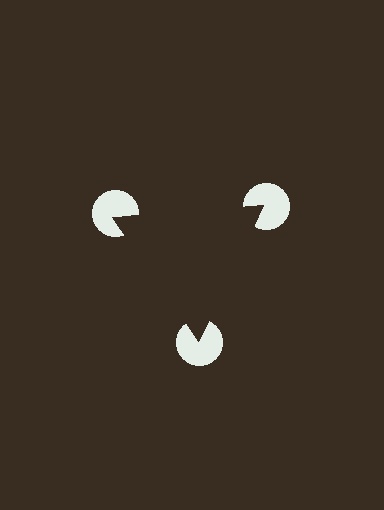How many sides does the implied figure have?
3 sides.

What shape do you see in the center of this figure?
An illusory triangle — its edges are inferred from the aligned wedge cuts in the pac-man discs, not physically drawn.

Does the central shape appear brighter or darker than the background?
It typically appears slightly darker than the background, even though no actual brightness change is drawn.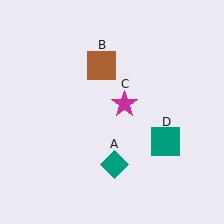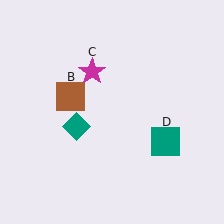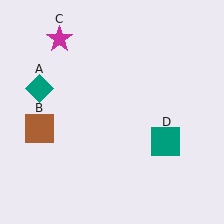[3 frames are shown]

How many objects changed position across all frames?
3 objects changed position: teal diamond (object A), brown square (object B), magenta star (object C).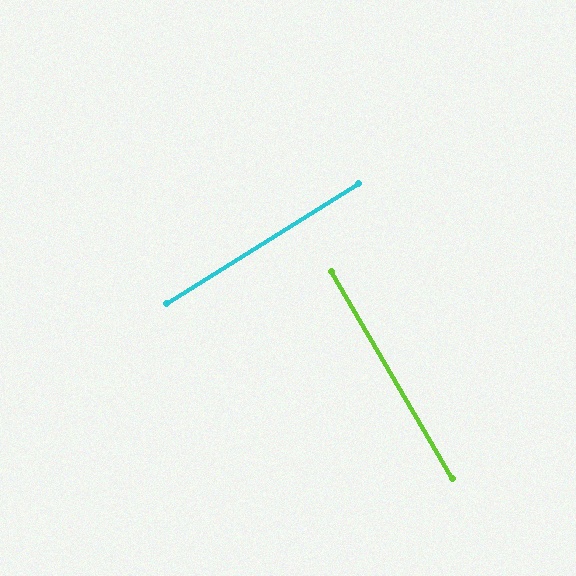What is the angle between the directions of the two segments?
Approximately 88 degrees.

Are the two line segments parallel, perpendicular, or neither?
Perpendicular — they meet at approximately 88°.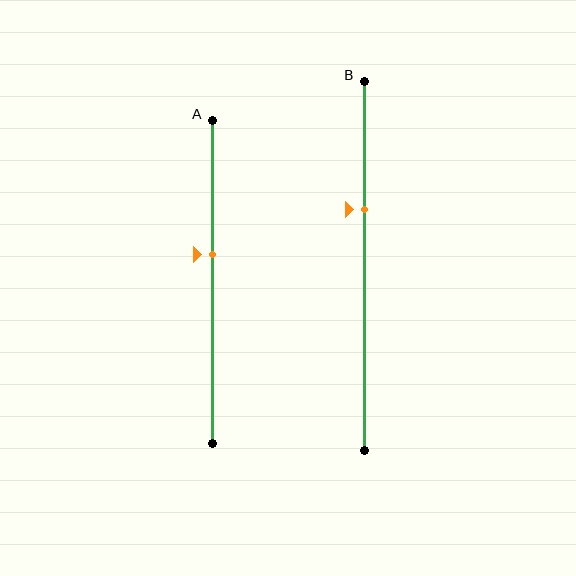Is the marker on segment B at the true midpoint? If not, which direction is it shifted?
No, the marker on segment B is shifted upward by about 15% of the segment length.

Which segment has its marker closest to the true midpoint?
Segment A has its marker closest to the true midpoint.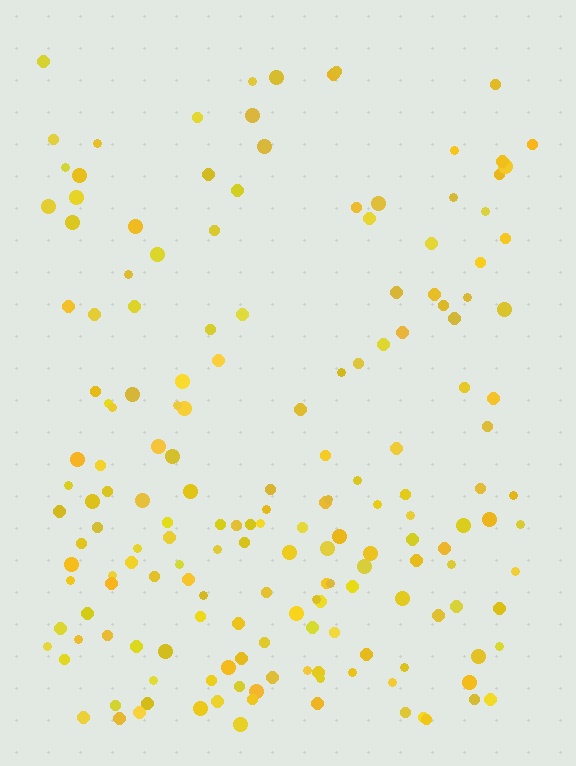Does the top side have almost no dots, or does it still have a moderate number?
Still a moderate number, just noticeably fewer than the bottom.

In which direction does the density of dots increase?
From top to bottom, with the bottom side densest.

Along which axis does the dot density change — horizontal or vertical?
Vertical.